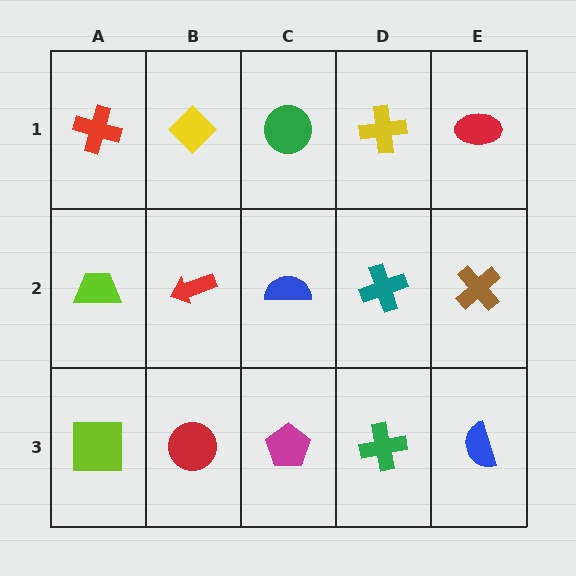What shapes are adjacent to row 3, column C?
A blue semicircle (row 2, column C), a red circle (row 3, column B), a green cross (row 3, column D).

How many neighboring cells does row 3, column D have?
3.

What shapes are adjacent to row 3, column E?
A brown cross (row 2, column E), a green cross (row 3, column D).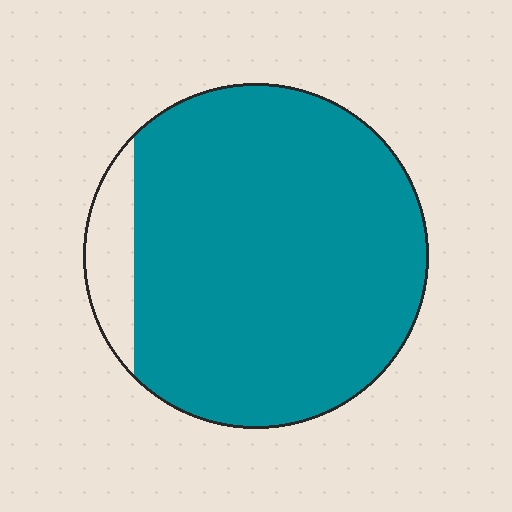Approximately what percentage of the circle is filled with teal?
Approximately 90%.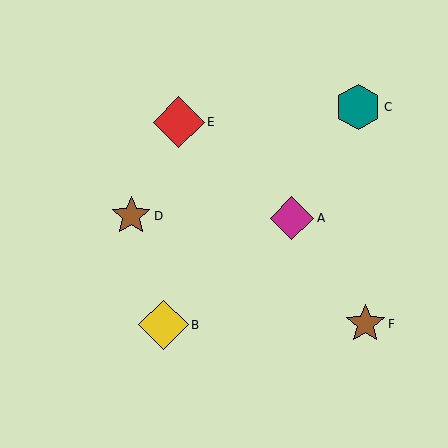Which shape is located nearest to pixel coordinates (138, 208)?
The brown star (labeled D) at (131, 216) is nearest to that location.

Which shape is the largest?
The red diamond (labeled E) is the largest.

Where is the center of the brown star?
The center of the brown star is at (365, 324).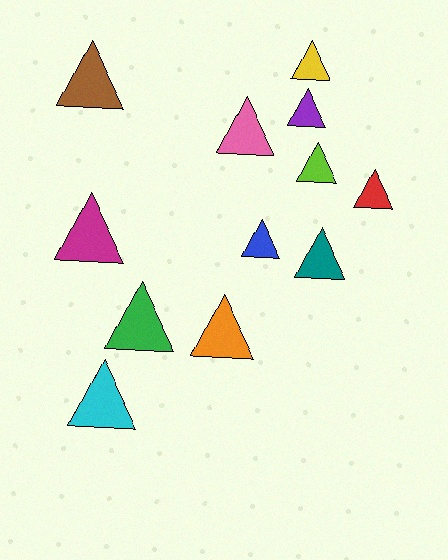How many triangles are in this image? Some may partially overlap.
There are 12 triangles.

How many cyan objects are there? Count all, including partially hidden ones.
There is 1 cyan object.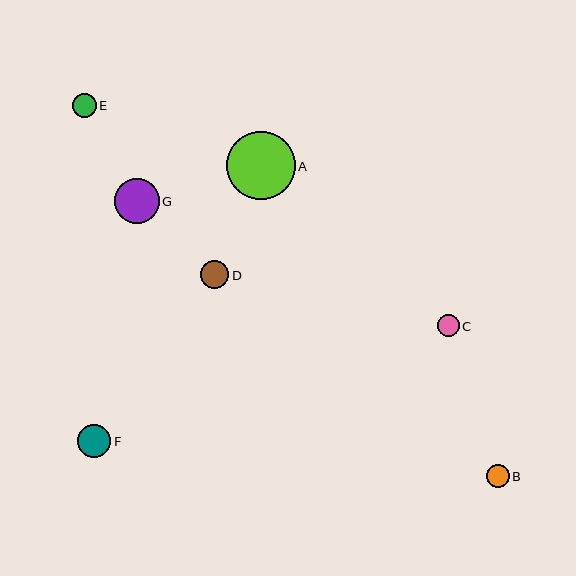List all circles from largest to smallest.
From largest to smallest: A, G, F, D, E, B, C.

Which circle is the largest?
Circle A is the largest with a size of approximately 68 pixels.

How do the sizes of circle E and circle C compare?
Circle E and circle C are approximately the same size.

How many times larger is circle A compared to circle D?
Circle A is approximately 2.4 times the size of circle D.